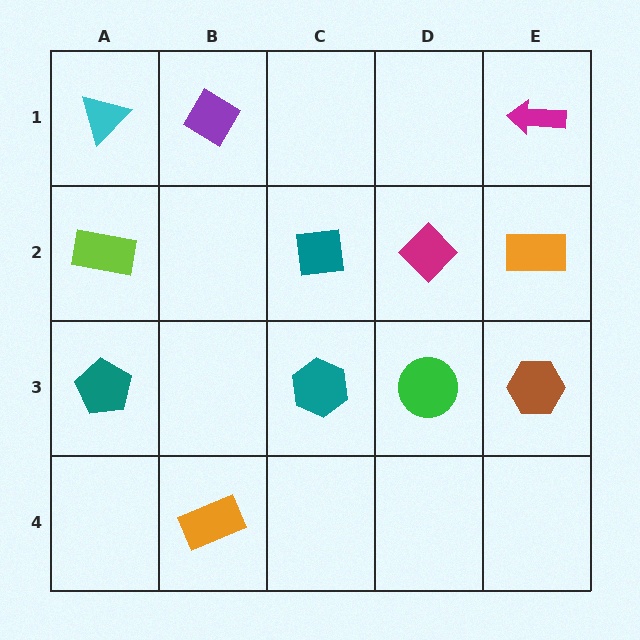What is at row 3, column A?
A teal pentagon.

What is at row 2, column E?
An orange rectangle.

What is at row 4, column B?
An orange rectangle.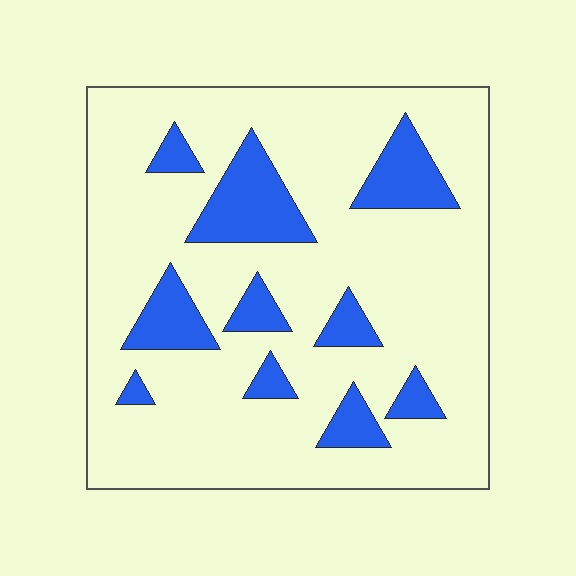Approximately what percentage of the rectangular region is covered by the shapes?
Approximately 20%.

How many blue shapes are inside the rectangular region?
10.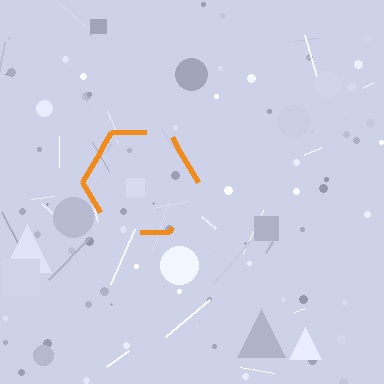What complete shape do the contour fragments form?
The contour fragments form a hexagon.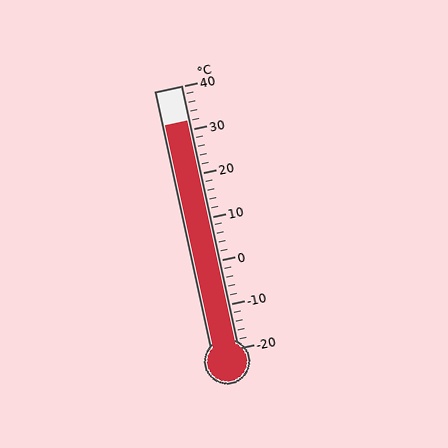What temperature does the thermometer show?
The thermometer shows approximately 32°C.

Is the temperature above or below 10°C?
The temperature is above 10°C.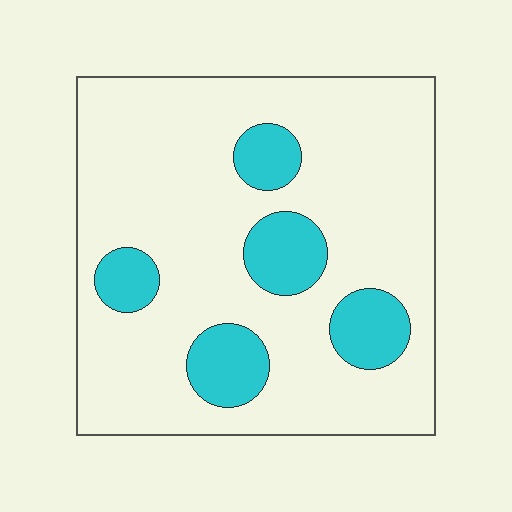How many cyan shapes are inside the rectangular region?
5.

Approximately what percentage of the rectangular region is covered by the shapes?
Approximately 20%.